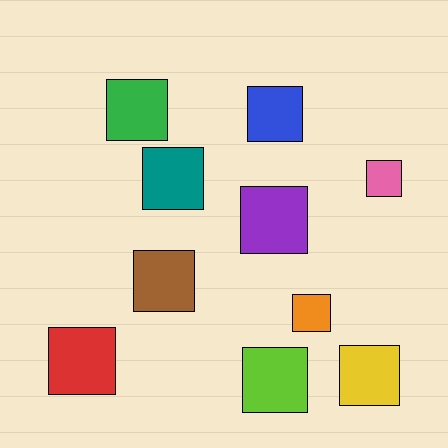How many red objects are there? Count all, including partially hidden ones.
There is 1 red object.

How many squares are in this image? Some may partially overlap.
There are 10 squares.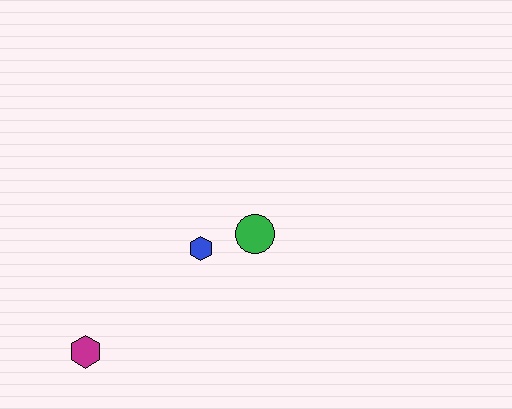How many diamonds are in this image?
There are no diamonds.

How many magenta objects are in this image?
There is 1 magenta object.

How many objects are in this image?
There are 3 objects.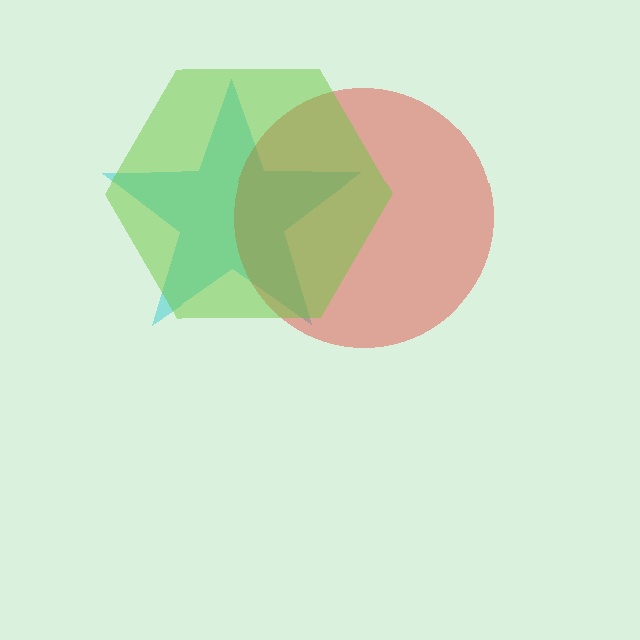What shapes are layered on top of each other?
The layered shapes are: a cyan star, a red circle, a lime hexagon.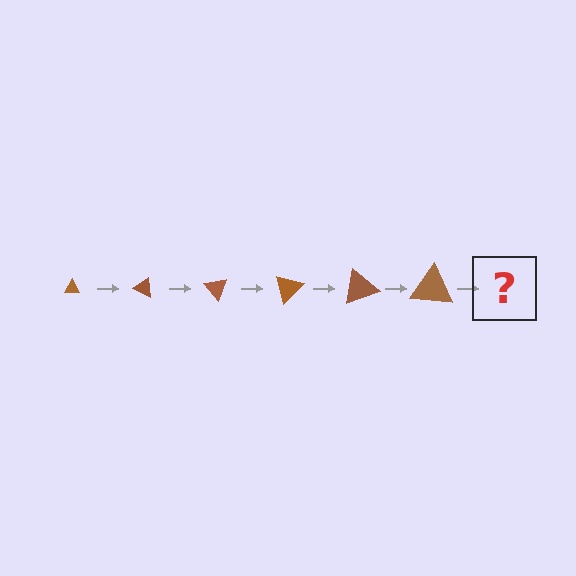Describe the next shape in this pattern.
It should be a triangle, larger than the previous one and rotated 150 degrees from the start.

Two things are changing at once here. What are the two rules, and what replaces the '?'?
The two rules are that the triangle grows larger each step and it rotates 25 degrees each step. The '?' should be a triangle, larger than the previous one and rotated 150 degrees from the start.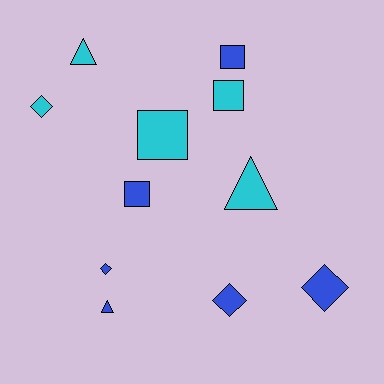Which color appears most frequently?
Blue, with 6 objects.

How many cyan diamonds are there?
There is 1 cyan diamond.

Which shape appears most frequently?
Square, with 4 objects.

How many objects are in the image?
There are 11 objects.